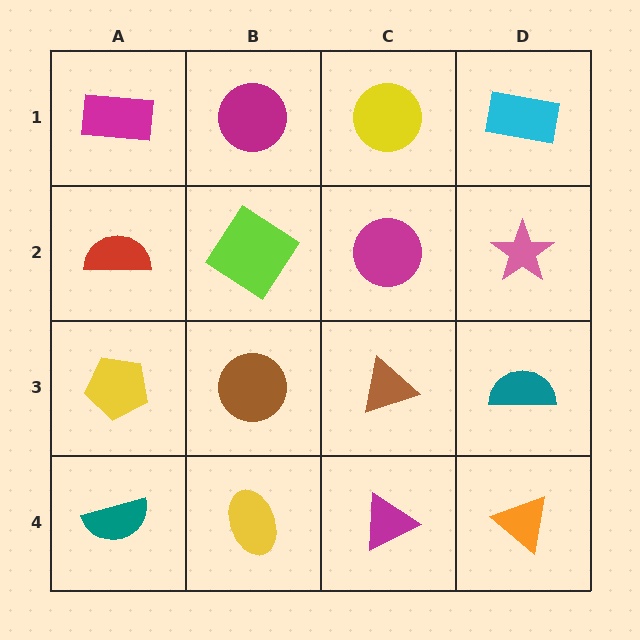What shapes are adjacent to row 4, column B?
A brown circle (row 3, column B), a teal semicircle (row 4, column A), a magenta triangle (row 4, column C).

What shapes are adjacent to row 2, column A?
A magenta rectangle (row 1, column A), a yellow pentagon (row 3, column A), a lime diamond (row 2, column B).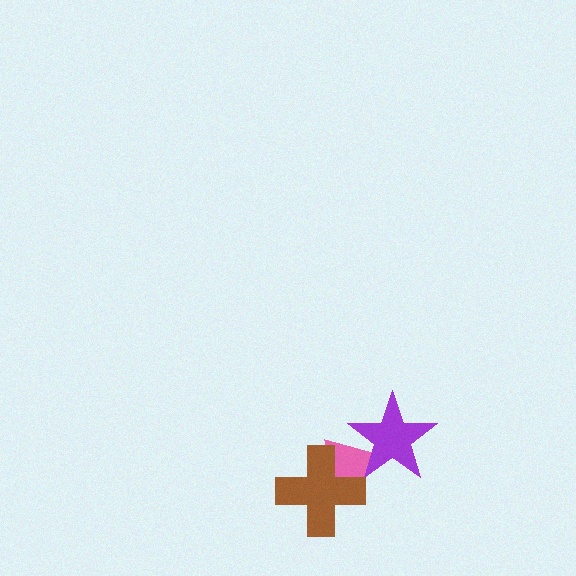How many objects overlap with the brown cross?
1 object overlaps with the brown cross.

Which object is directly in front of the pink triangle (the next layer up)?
The purple star is directly in front of the pink triangle.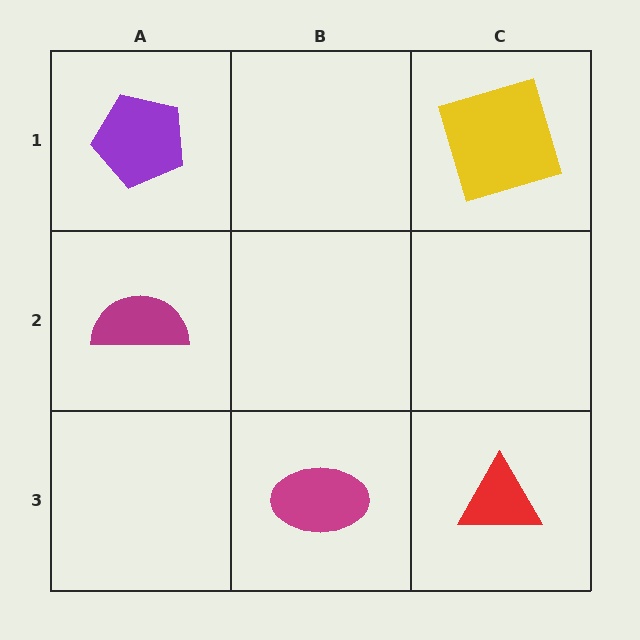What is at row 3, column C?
A red triangle.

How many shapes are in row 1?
2 shapes.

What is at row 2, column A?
A magenta semicircle.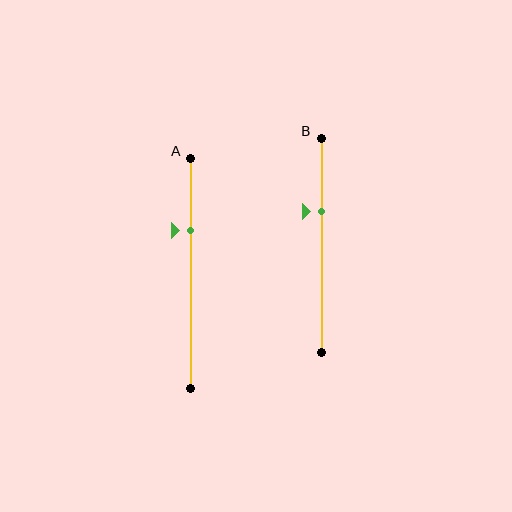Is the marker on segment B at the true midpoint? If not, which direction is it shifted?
No, the marker on segment B is shifted upward by about 16% of the segment length.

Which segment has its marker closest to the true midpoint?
Segment B has its marker closest to the true midpoint.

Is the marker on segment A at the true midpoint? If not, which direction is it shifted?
No, the marker on segment A is shifted upward by about 18% of the segment length.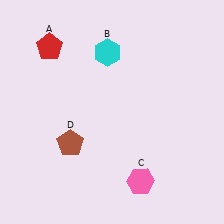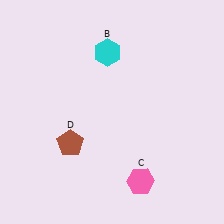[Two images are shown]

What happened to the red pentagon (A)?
The red pentagon (A) was removed in Image 2. It was in the top-left area of Image 1.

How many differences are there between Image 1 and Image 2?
There is 1 difference between the two images.